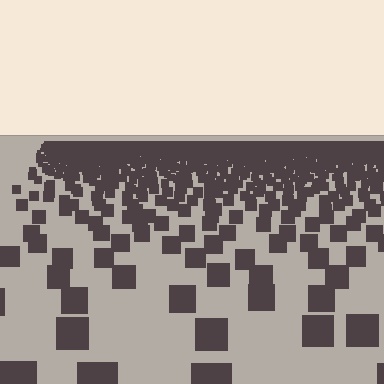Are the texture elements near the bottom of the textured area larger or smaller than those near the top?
Larger. Near the bottom, elements are closer to the viewer and appear at a bigger on-screen size.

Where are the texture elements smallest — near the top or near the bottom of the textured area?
Near the top.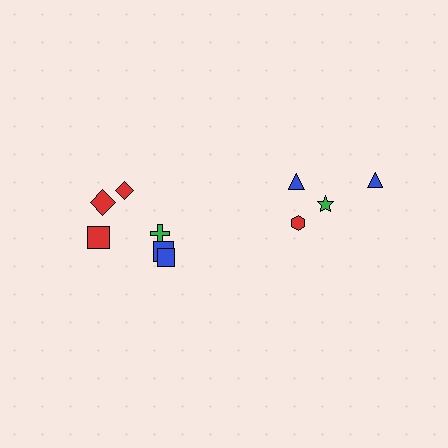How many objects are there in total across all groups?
There are 10 objects.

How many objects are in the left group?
There are 6 objects.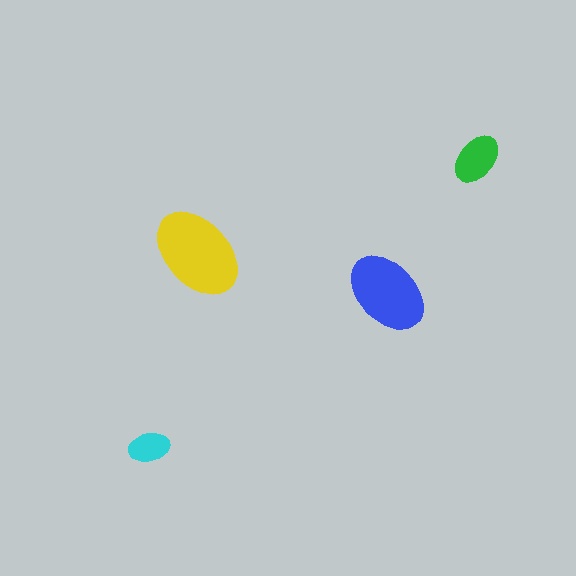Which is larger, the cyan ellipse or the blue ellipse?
The blue one.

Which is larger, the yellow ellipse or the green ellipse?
The yellow one.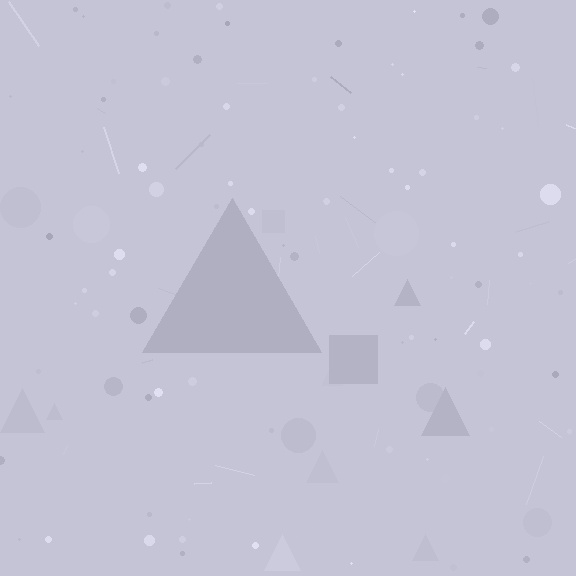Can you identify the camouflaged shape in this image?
The camouflaged shape is a triangle.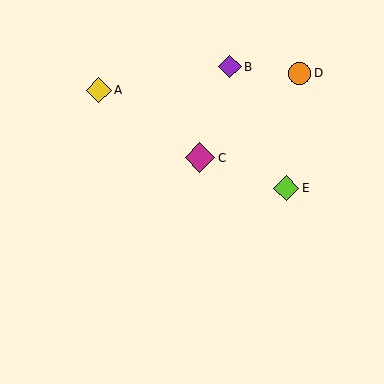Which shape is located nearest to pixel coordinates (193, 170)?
The magenta diamond (labeled C) at (200, 158) is nearest to that location.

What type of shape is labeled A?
Shape A is a yellow diamond.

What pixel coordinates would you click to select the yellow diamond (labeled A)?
Click at (99, 90) to select the yellow diamond A.